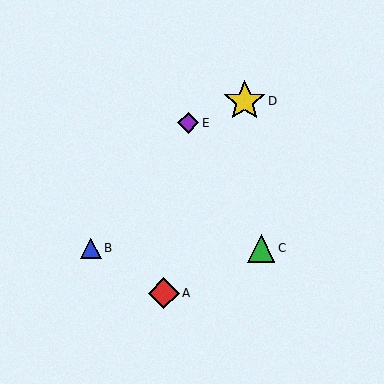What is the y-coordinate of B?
Object B is at y≈248.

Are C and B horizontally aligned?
Yes, both are at y≈248.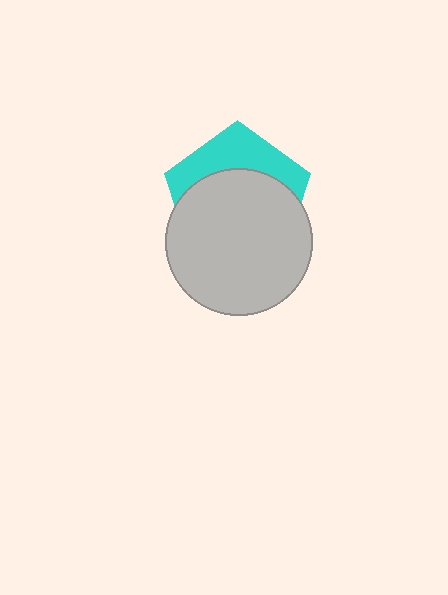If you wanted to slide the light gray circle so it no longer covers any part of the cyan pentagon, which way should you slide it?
Slide it down — that is the most direct way to separate the two shapes.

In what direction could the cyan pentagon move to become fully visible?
The cyan pentagon could move up. That would shift it out from behind the light gray circle entirely.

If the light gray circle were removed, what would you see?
You would see the complete cyan pentagon.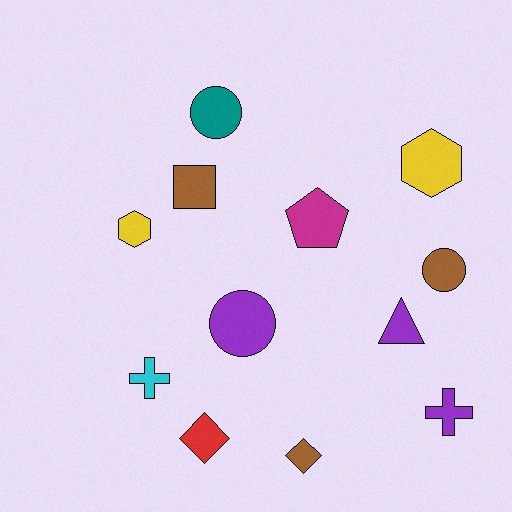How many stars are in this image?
There are no stars.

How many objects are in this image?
There are 12 objects.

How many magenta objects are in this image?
There is 1 magenta object.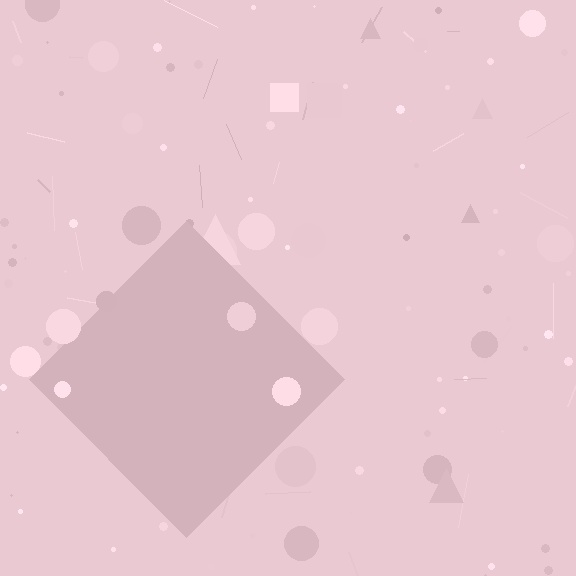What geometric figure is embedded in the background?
A diamond is embedded in the background.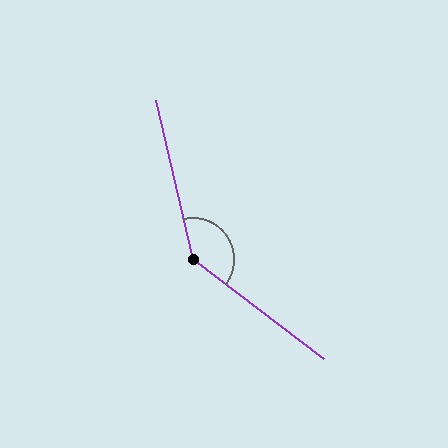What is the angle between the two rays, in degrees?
Approximately 140 degrees.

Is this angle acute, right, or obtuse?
It is obtuse.